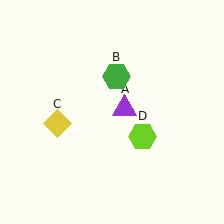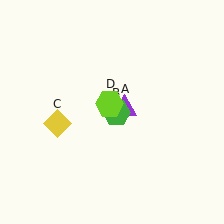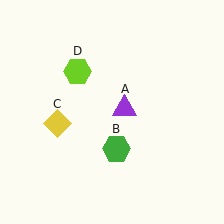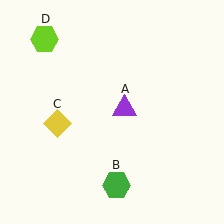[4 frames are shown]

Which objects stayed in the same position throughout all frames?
Purple triangle (object A) and yellow diamond (object C) remained stationary.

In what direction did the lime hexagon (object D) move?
The lime hexagon (object D) moved up and to the left.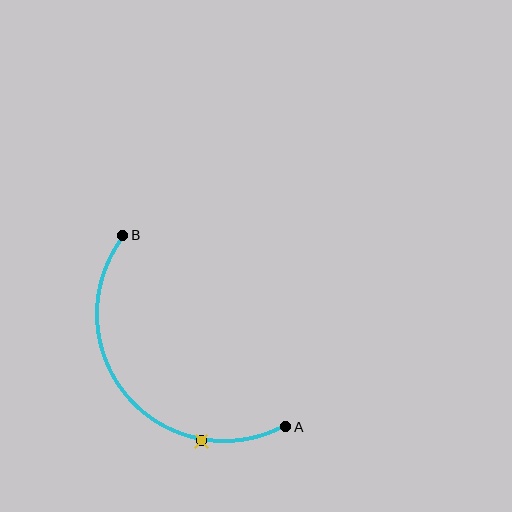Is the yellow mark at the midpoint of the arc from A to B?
No. The yellow mark lies on the arc but is closer to endpoint A. The arc midpoint would be at the point on the curve equidistant along the arc from both A and B.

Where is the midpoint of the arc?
The arc midpoint is the point on the curve farthest from the straight line joining A and B. It sits below and to the left of that line.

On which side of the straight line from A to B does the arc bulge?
The arc bulges below and to the left of the straight line connecting A and B.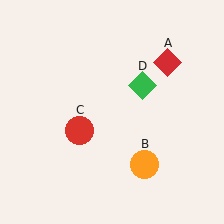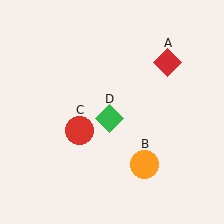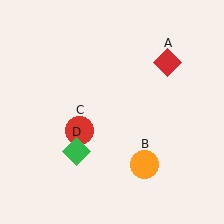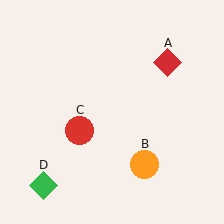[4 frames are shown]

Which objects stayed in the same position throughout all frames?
Red diamond (object A) and orange circle (object B) and red circle (object C) remained stationary.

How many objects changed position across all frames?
1 object changed position: green diamond (object D).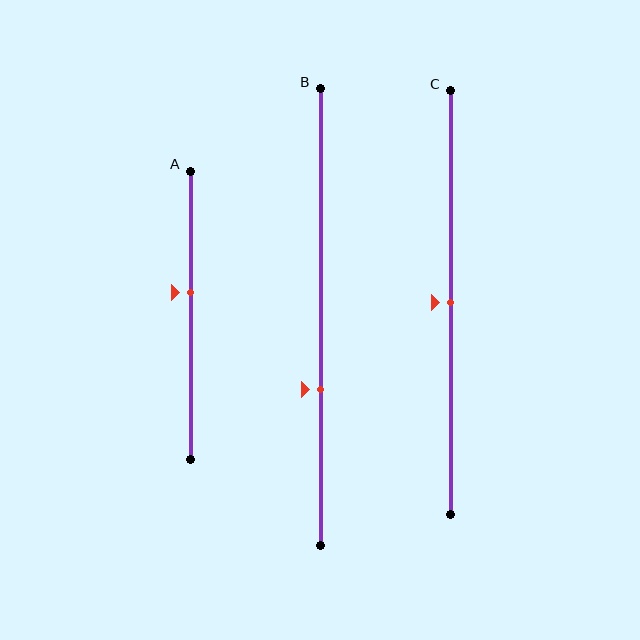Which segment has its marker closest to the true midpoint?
Segment C has its marker closest to the true midpoint.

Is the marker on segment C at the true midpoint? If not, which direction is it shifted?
Yes, the marker on segment C is at the true midpoint.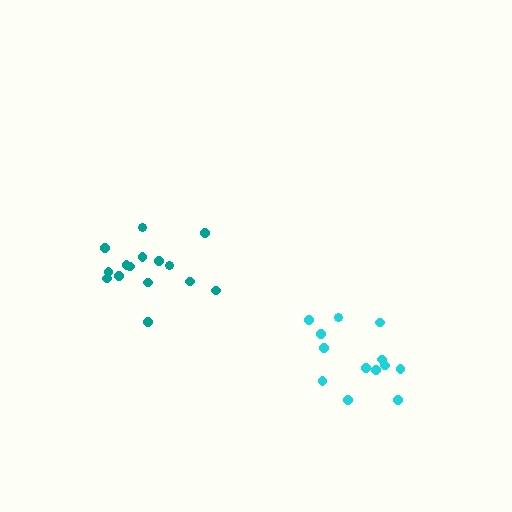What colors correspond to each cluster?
The clusters are colored: teal, cyan.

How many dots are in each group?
Group 1: 15 dots, Group 2: 13 dots (28 total).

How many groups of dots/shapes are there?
There are 2 groups.